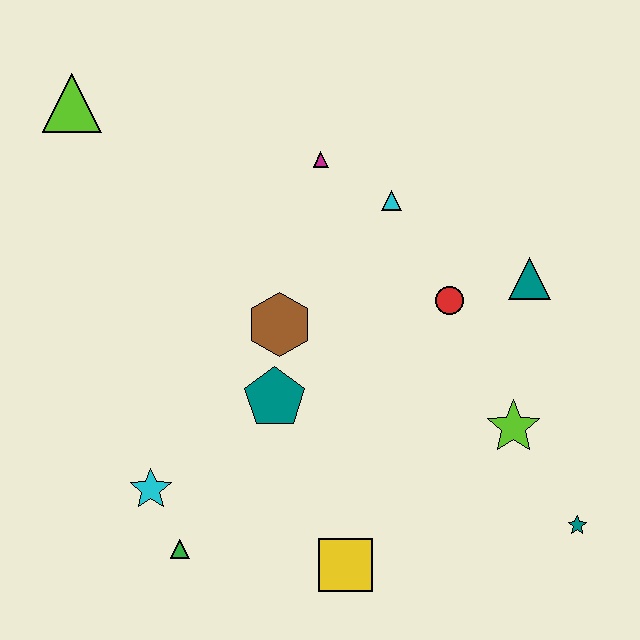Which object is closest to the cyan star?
The green triangle is closest to the cyan star.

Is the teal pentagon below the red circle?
Yes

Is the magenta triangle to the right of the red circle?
No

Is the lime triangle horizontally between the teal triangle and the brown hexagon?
No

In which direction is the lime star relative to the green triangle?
The lime star is to the right of the green triangle.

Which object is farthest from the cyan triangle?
The green triangle is farthest from the cyan triangle.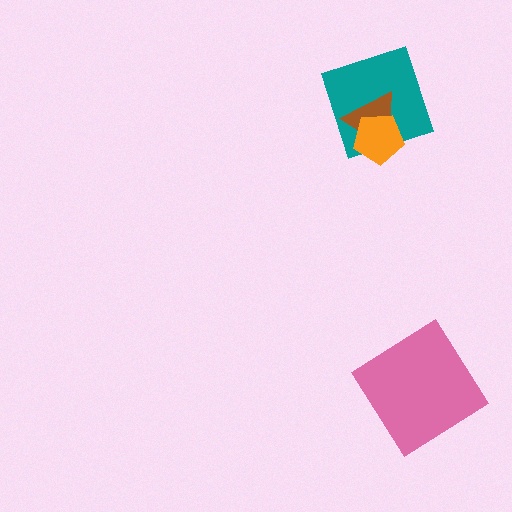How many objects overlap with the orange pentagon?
2 objects overlap with the orange pentagon.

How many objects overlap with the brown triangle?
2 objects overlap with the brown triangle.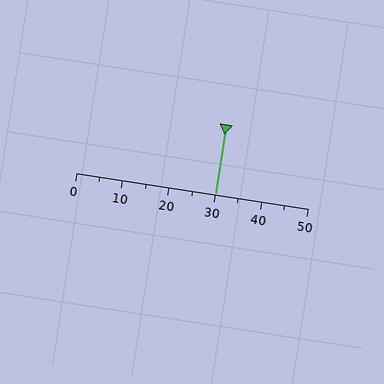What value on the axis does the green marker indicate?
The marker indicates approximately 30.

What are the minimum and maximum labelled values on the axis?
The axis runs from 0 to 50.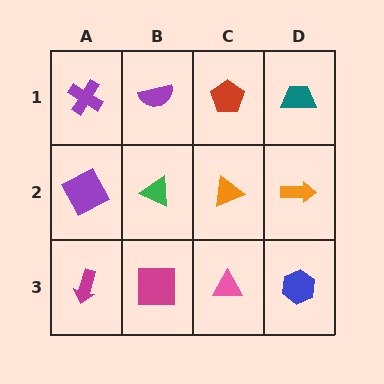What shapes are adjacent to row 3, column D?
An orange arrow (row 2, column D), a pink triangle (row 3, column C).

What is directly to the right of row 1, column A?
A purple semicircle.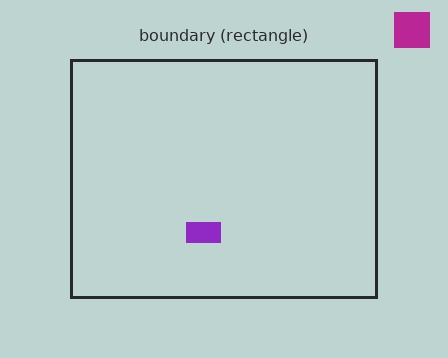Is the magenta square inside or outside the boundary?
Outside.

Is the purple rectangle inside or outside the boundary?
Inside.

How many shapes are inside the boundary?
1 inside, 1 outside.